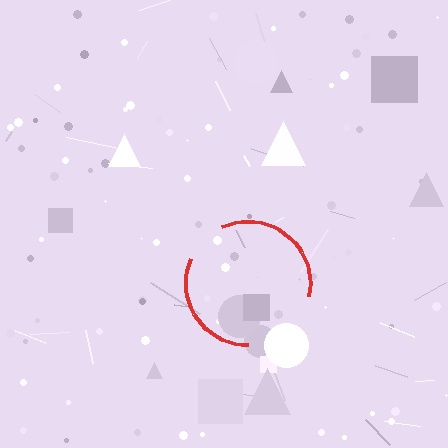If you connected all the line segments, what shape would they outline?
They would outline a circle.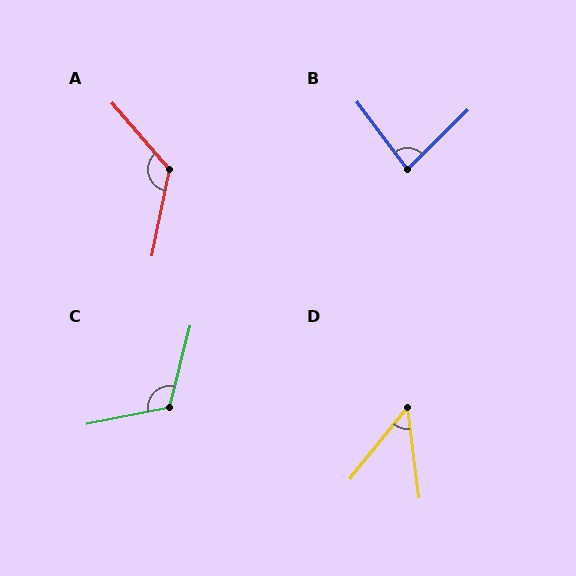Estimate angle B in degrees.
Approximately 82 degrees.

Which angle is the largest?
A, at approximately 128 degrees.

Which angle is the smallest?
D, at approximately 46 degrees.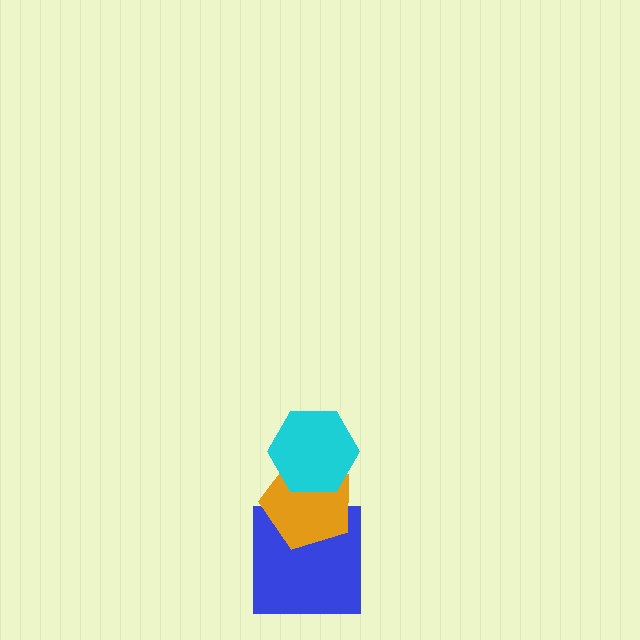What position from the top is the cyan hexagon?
The cyan hexagon is 1st from the top.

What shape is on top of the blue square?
The orange pentagon is on top of the blue square.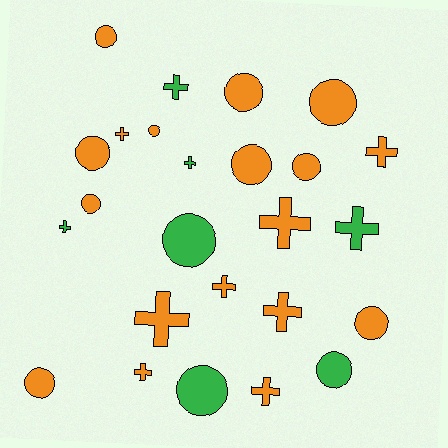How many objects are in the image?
There are 25 objects.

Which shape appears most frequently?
Circle, with 13 objects.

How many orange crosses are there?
There are 8 orange crosses.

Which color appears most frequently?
Orange, with 18 objects.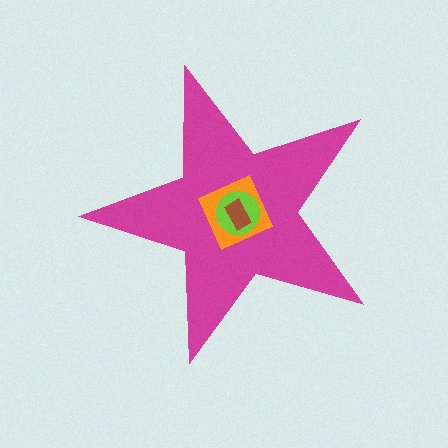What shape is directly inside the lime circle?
The brown rectangle.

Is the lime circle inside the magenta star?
Yes.